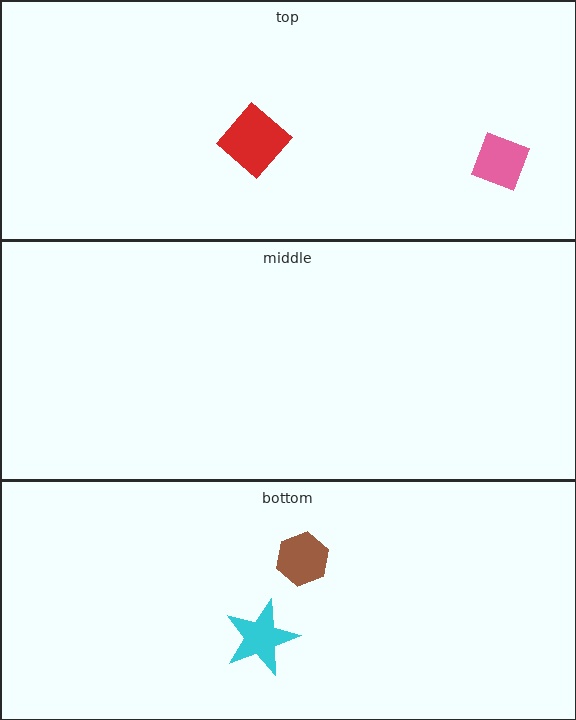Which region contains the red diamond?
The top region.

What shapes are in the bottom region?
The cyan star, the brown hexagon.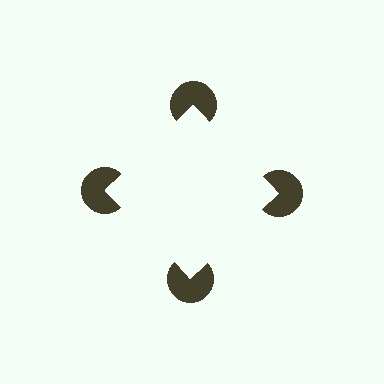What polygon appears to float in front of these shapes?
An illusory square — its edges are inferred from the aligned wedge cuts in the pac-man discs, not physically drawn.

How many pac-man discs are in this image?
There are 4 — one at each vertex of the illusory square.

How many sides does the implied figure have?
4 sides.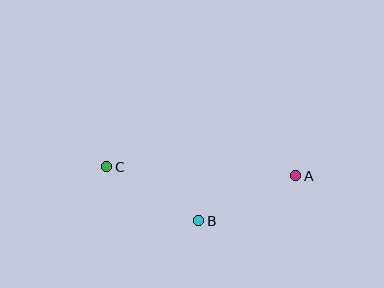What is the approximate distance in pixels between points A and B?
The distance between A and B is approximately 107 pixels.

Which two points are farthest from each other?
Points A and C are farthest from each other.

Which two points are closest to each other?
Points B and C are closest to each other.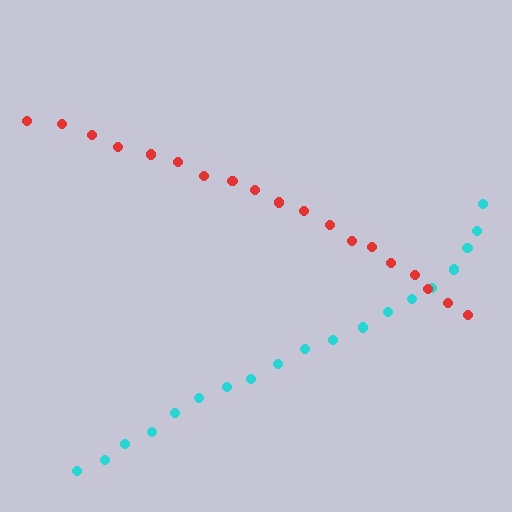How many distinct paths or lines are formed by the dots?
There are 2 distinct paths.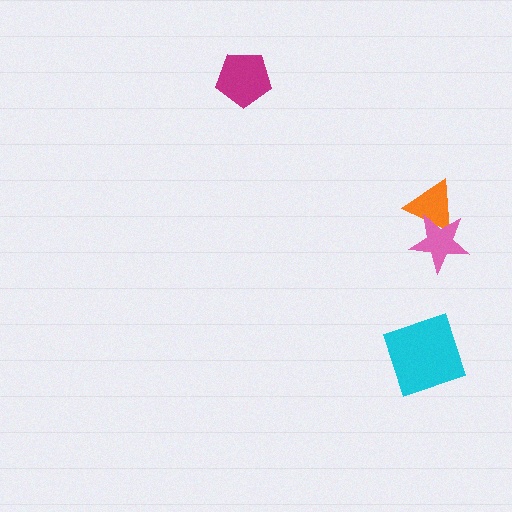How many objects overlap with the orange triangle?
1 object overlaps with the orange triangle.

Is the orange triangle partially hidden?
Yes, it is partially covered by another shape.